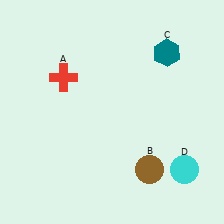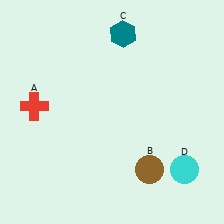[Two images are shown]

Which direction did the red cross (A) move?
The red cross (A) moved left.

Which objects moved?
The objects that moved are: the red cross (A), the teal hexagon (C).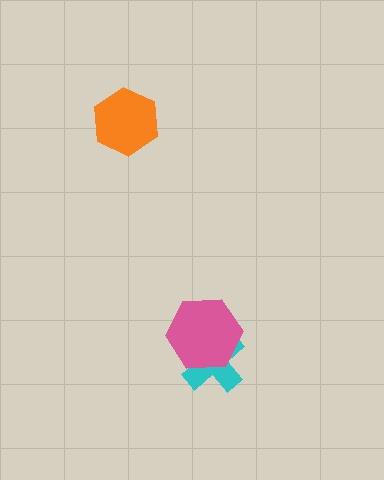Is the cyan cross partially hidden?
Yes, it is partially covered by another shape.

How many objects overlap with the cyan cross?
1 object overlaps with the cyan cross.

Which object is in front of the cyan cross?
The pink hexagon is in front of the cyan cross.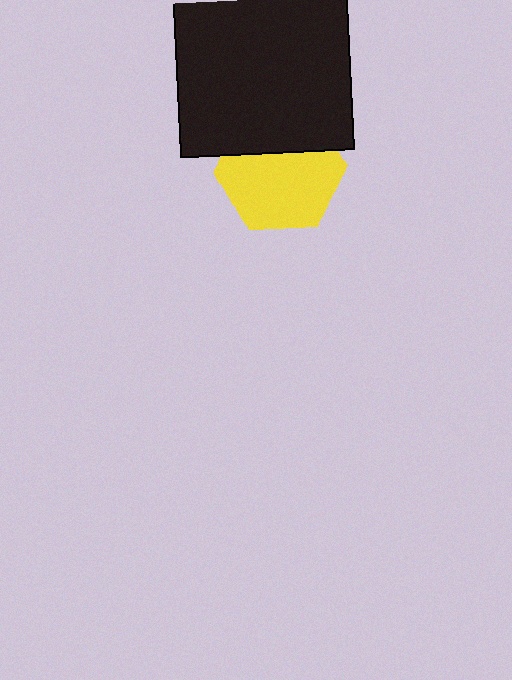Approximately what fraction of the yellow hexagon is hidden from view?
Roughly 34% of the yellow hexagon is hidden behind the black square.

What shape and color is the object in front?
The object in front is a black square.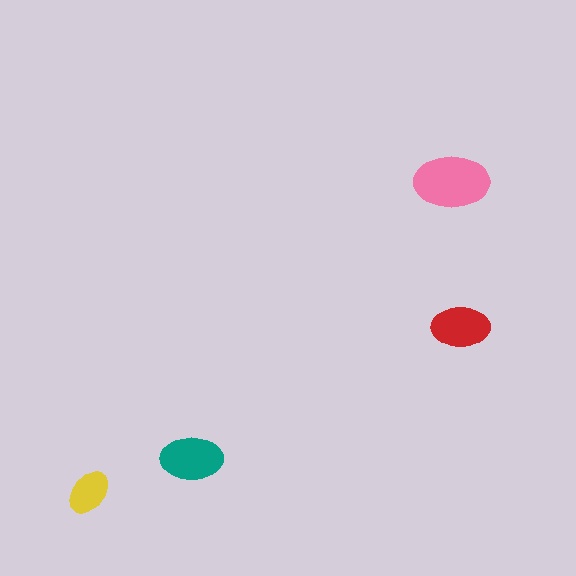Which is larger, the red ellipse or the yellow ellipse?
The red one.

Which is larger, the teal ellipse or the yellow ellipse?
The teal one.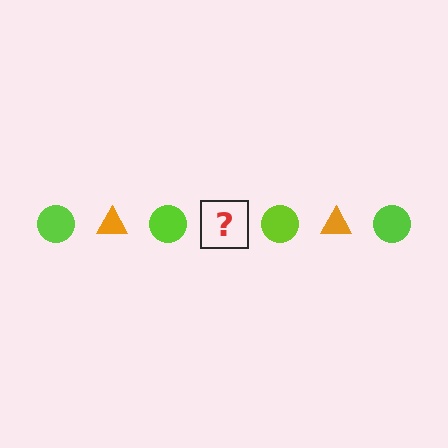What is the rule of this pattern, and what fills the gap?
The rule is that the pattern alternates between lime circle and orange triangle. The gap should be filled with an orange triangle.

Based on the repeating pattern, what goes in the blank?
The blank should be an orange triangle.